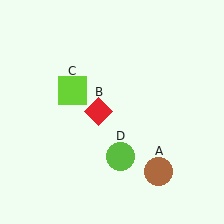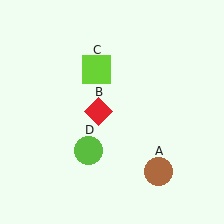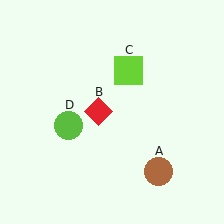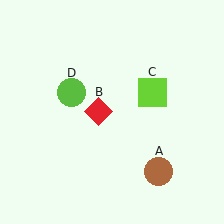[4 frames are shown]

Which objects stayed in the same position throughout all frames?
Brown circle (object A) and red diamond (object B) remained stationary.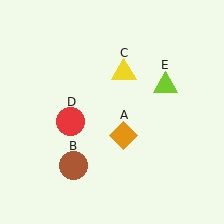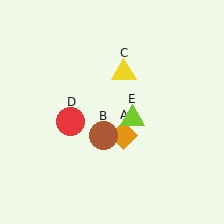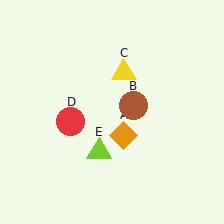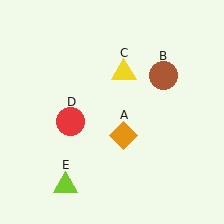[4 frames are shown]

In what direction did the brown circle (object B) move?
The brown circle (object B) moved up and to the right.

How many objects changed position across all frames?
2 objects changed position: brown circle (object B), lime triangle (object E).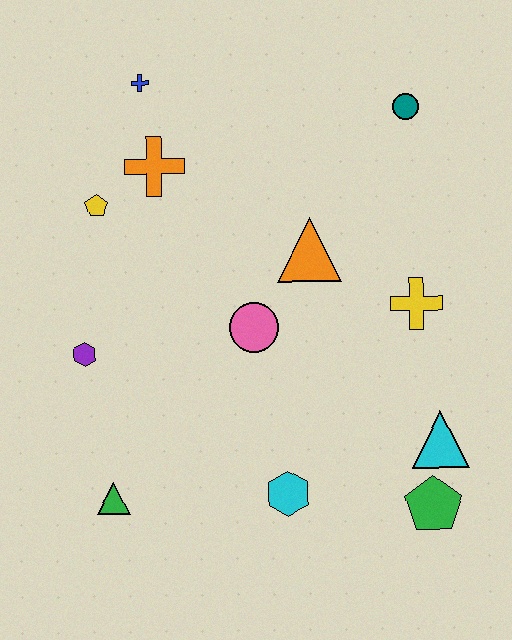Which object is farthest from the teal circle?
The green triangle is farthest from the teal circle.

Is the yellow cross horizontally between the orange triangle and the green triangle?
No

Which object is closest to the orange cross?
The yellow pentagon is closest to the orange cross.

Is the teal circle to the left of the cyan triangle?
Yes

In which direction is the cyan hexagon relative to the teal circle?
The cyan hexagon is below the teal circle.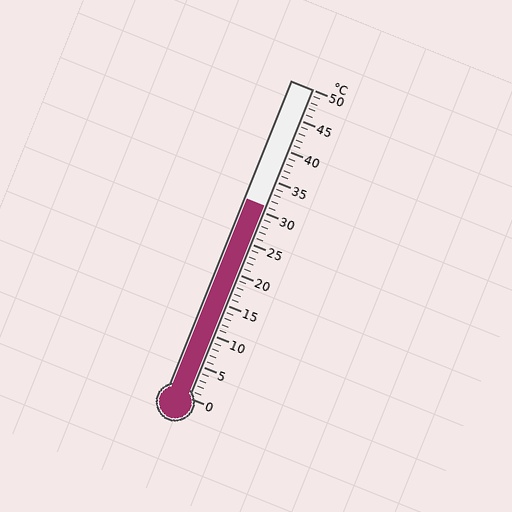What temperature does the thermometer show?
The thermometer shows approximately 31°C.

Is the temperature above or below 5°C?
The temperature is above 5°C.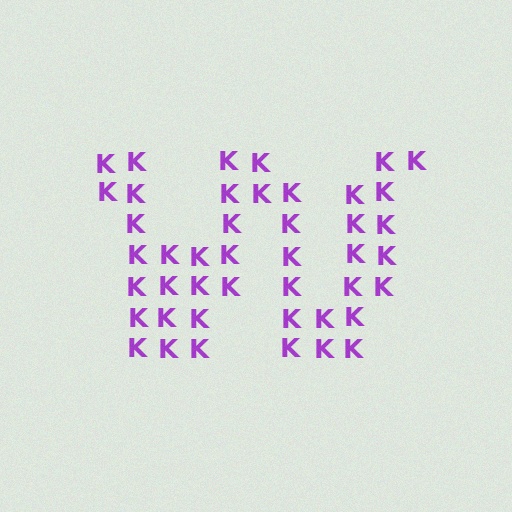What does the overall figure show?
The overall figure shows the letter W.